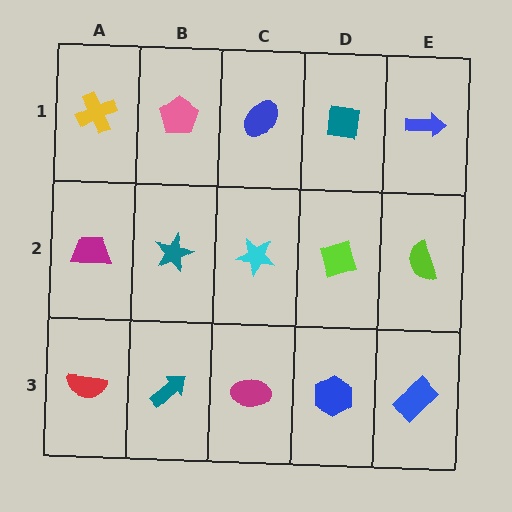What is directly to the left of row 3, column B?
A red semicircle.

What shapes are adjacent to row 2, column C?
A blue ellipse (row 1, column C), a magenta ellipse (row 3, column C), a teal star (row 2, column B), a lime diamond (row 2, column D).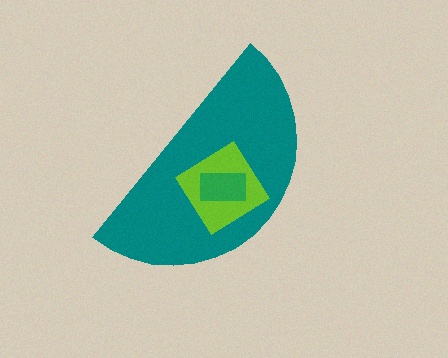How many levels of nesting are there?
3.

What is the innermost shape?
The green rectangle.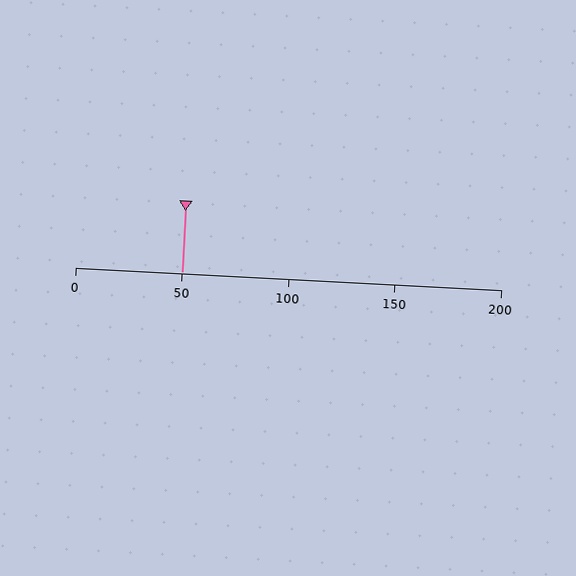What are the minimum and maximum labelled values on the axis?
The axis runs from 0 to 200.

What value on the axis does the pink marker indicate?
The marker indicates approximately 50.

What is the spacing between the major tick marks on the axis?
The major ticks are spaced 50 apart.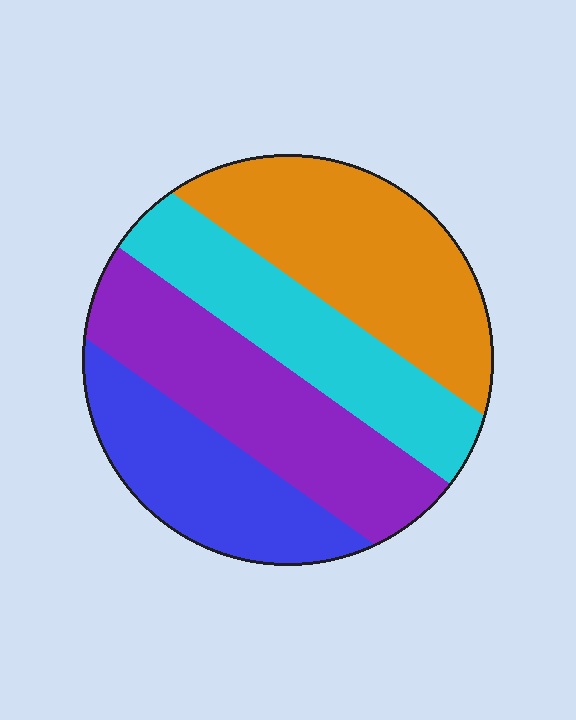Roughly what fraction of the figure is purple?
Purple covers about 30% of the figure.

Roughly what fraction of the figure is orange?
Orange covers 29% of the figure.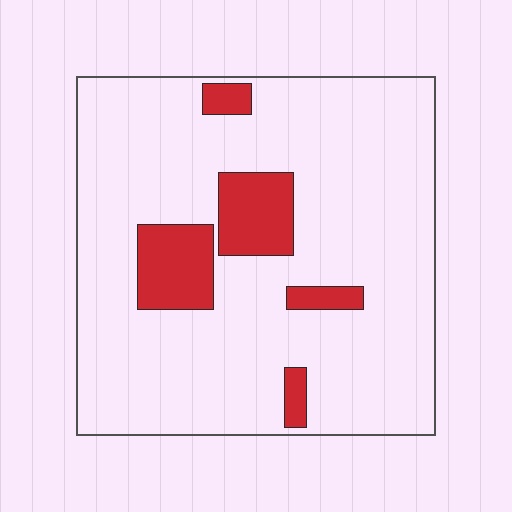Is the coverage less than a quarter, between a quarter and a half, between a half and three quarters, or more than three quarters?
Less than a quarter.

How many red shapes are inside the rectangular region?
5.